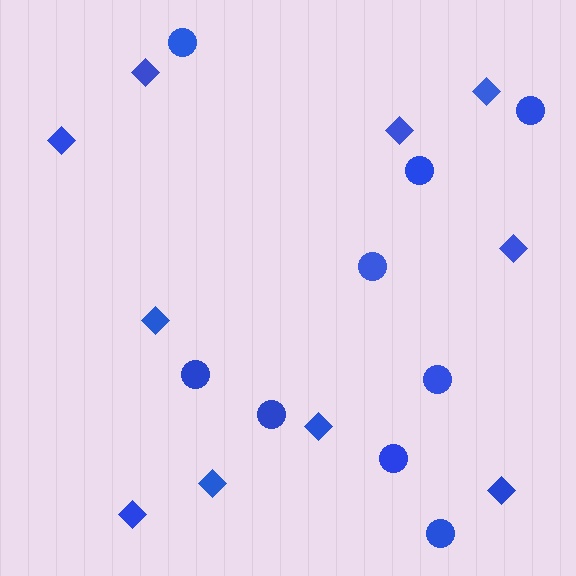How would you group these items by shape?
There are 2 groups: one group of circles (9) and one group of diamonds (10).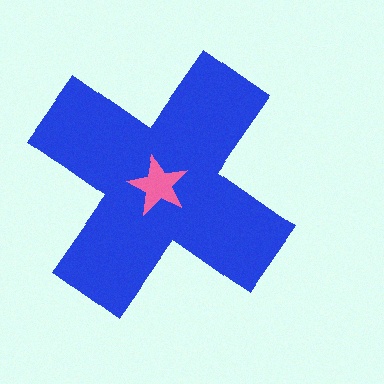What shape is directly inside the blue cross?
The pink star.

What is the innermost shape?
The pink star.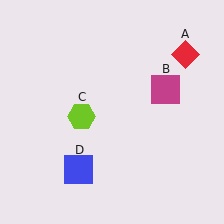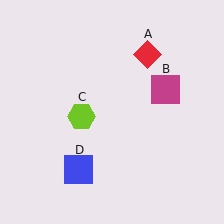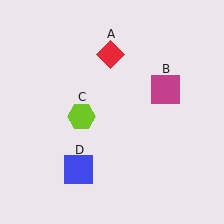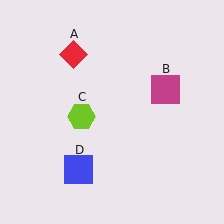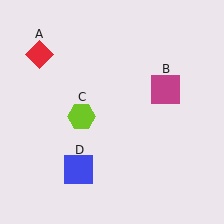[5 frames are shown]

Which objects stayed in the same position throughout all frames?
Magenta square (object B) and lime hexagon (object C) and blue square (object D) remained stationary.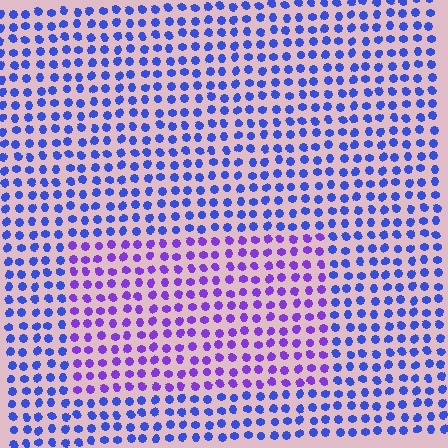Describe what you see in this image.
The image is filled with small blue elements in a uniform arrangement. A rectangle-shaped region is visible where the elements are tinted to a slightly different hue, forming a subtle color boundary.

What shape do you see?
I see a rectangle.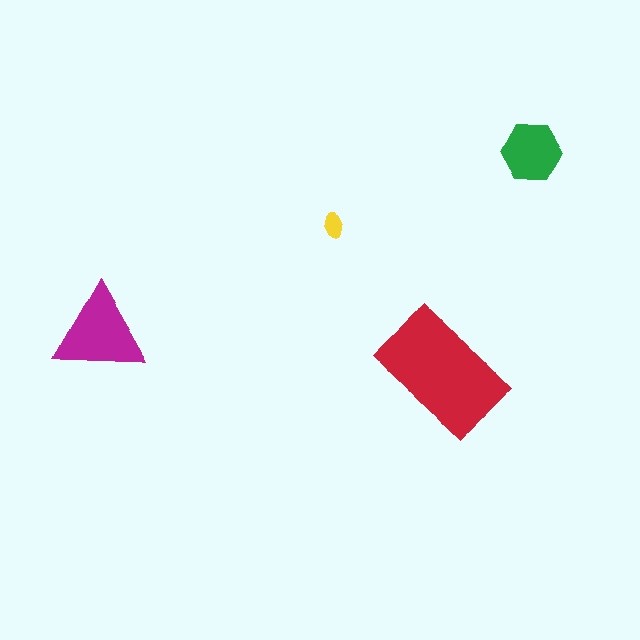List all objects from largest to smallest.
The red rectangle, the magenta triangle, the green hexagon, the yellow ellipse.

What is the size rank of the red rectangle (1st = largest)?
1st.